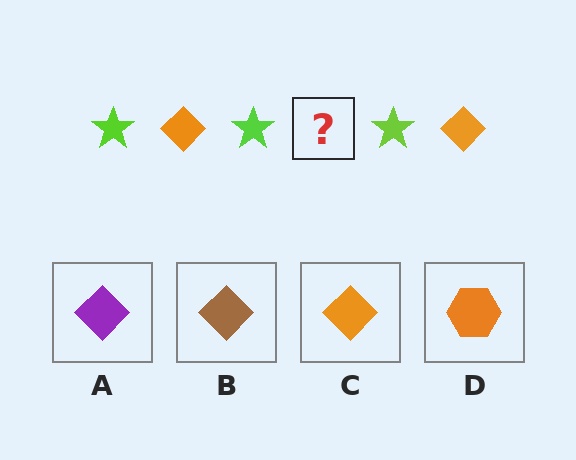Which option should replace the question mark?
Option C.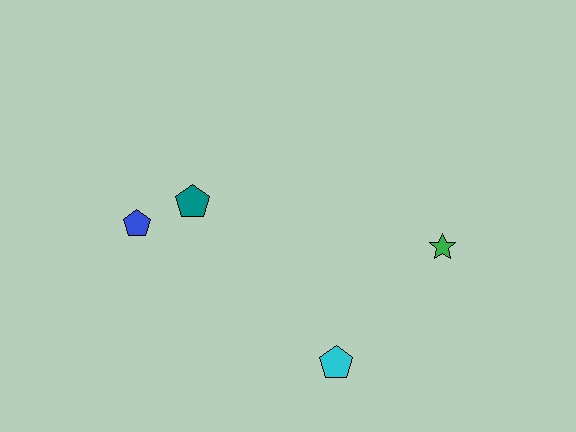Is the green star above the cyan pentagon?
Yes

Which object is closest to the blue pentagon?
The teal pentagon is closest to the blue pentagon.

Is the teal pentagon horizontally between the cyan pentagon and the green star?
No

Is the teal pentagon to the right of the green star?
No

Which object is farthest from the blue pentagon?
The green star is farthest from the blue pentagon.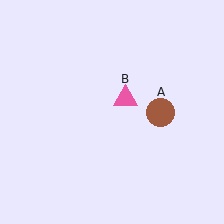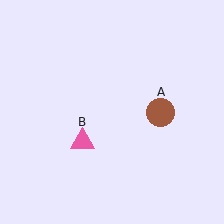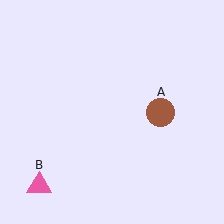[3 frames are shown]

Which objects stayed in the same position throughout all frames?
Brown circle (object A) remained stationary.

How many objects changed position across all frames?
1 object changed position: pink triangle (object B).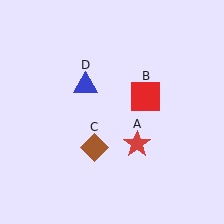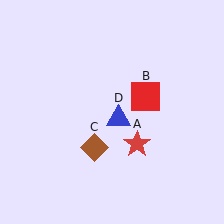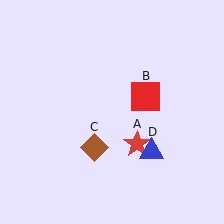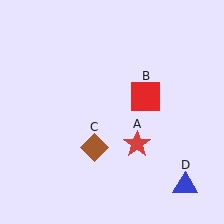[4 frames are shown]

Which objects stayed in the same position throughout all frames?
Red star (object A) and red square (object B) and brown diamond (object C) remained stationary.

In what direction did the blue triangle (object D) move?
The blue triangle (object D) moved down and to the right.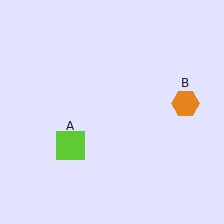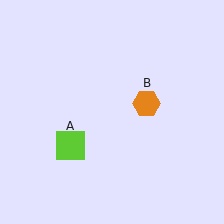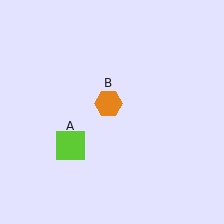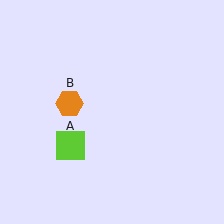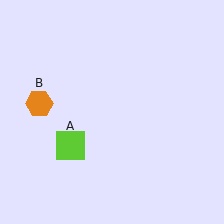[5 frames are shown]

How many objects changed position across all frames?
1 object changed position: orange hexagon (object B).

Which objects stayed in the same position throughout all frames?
Lime square (object A) remained stationary.